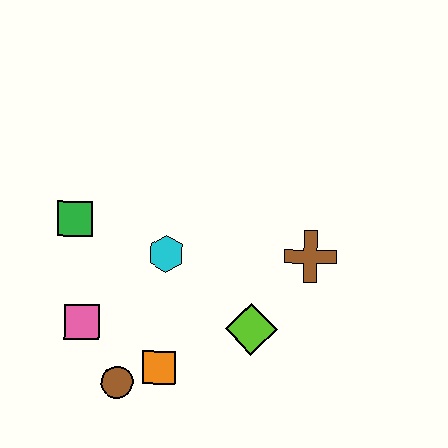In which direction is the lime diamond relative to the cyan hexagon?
The lime diamond is to the right of the cyan hexagon.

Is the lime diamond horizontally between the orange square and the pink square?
No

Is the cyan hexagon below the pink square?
No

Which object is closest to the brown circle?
The orange square is closest to the brown circle.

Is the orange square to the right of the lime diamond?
No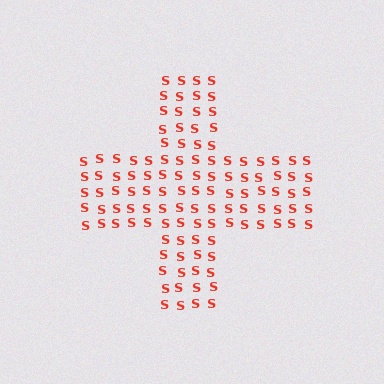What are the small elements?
The small elements are letter S's.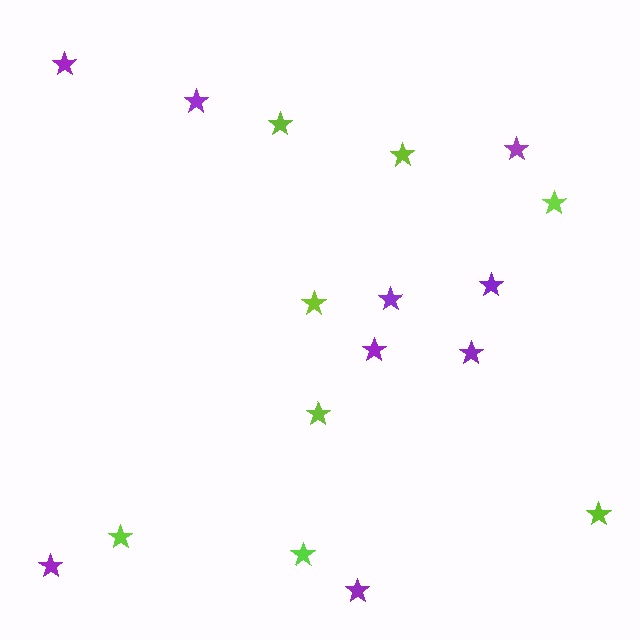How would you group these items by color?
There are 2 groups: one group of purple stars (9) and one group of lime stars (8).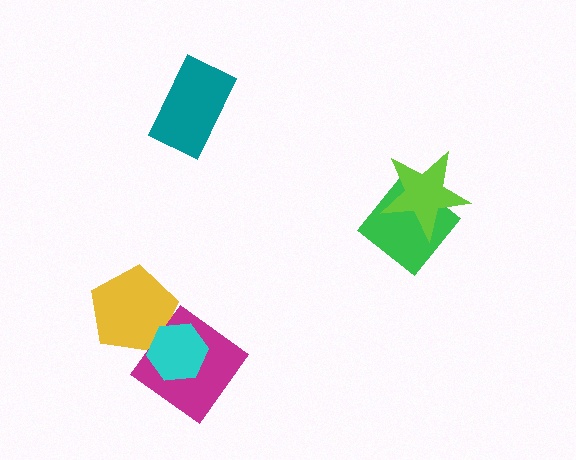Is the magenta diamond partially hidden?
Yes, it is partially covered by another shape.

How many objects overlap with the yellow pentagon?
2 objects overlap with the yellow pentagon.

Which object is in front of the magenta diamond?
The cyan hexagon is in front of the magenta diamond.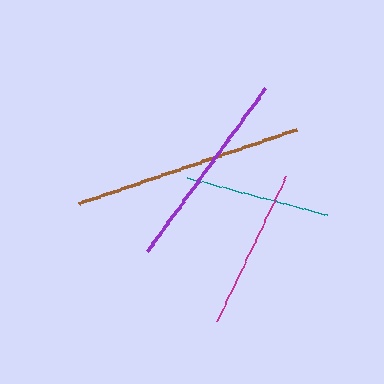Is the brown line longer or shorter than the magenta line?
The brown line is longer than the magenta line.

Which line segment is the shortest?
The teal line is the shortest at approximately 145 pixels.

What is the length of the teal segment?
The teal segment is approximately 145 pixels long.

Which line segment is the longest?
The brown line is the longest at approximately 230 pixels.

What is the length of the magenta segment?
The magenta segment is approximately 160 pixels long.